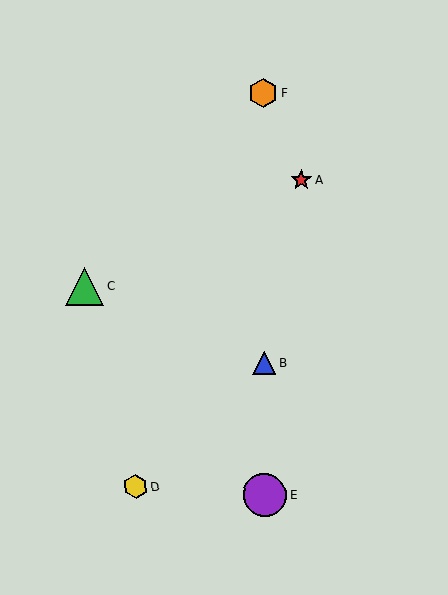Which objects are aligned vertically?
Objects B, E, F are aligned vertically.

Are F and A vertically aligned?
No, F is at x≈264 and A is at x≈301.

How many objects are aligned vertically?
3 objects (B, E, F) are aligned vertically.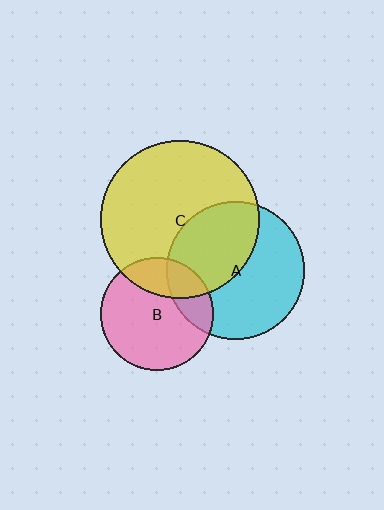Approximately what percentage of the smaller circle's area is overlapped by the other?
Approximately 25%.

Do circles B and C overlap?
Yes.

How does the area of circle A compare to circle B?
Approximately 1.5 times.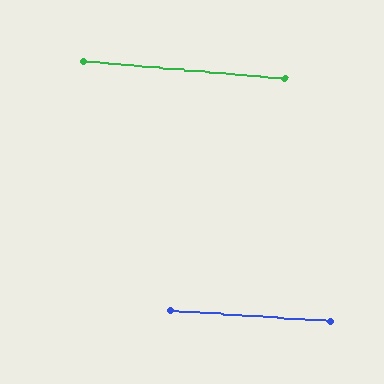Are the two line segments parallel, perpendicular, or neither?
Parallel — their directions differ by only 1.5°.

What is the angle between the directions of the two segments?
Approximately 2 degrees.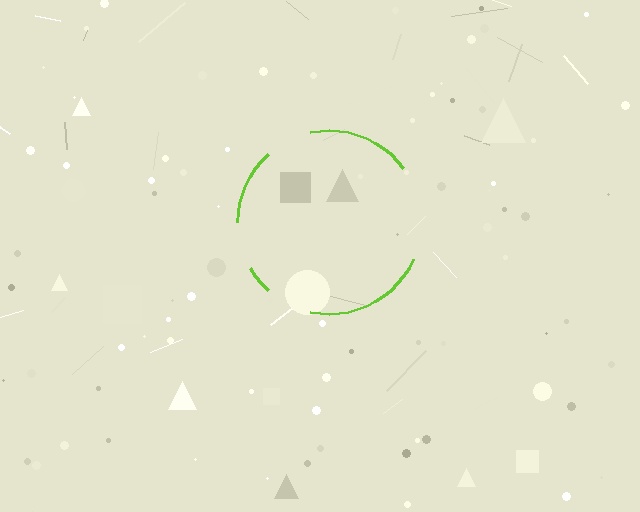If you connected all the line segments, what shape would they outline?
They would outline a circle.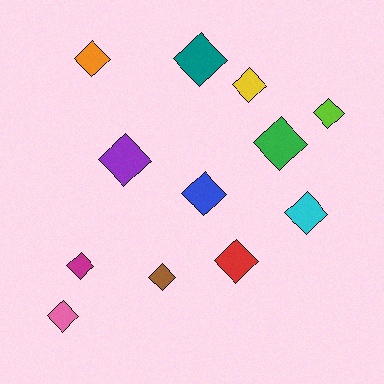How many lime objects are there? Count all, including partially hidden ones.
There is 1 lime object.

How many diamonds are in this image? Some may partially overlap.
There are 12 diamonds.